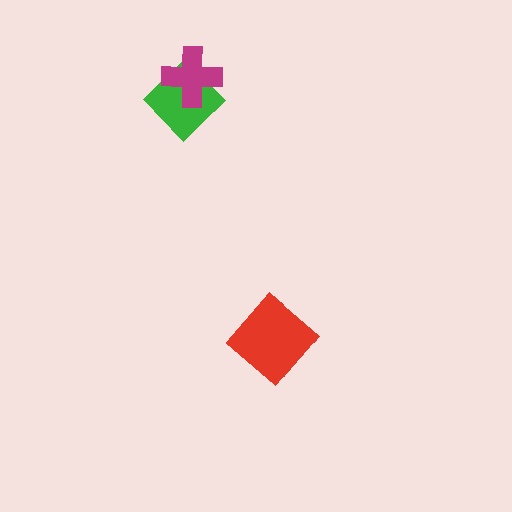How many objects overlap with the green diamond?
1 object overlaps with the green diamond.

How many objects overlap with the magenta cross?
1 object overlaps with the magenta cross.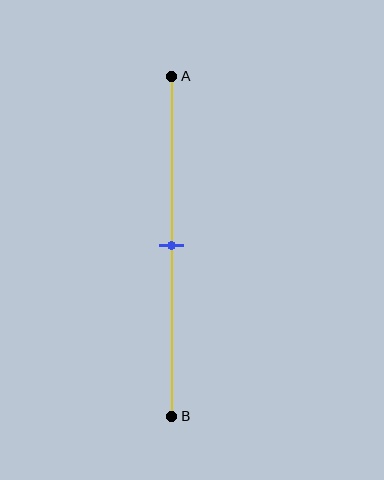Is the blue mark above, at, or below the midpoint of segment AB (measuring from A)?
The blue mark is approximately at the midpoint of segment AB.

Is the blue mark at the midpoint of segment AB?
Yes, the mark is approximately at the midpoint.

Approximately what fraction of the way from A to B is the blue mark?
The blue mark is approximately 50% of the way from A to B.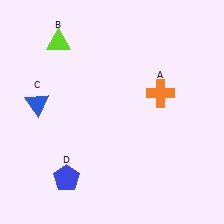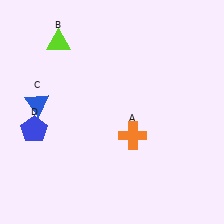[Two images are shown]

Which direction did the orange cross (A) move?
The orange cross (A) moved down.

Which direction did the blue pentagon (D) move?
The blue pentagon (D) moved up.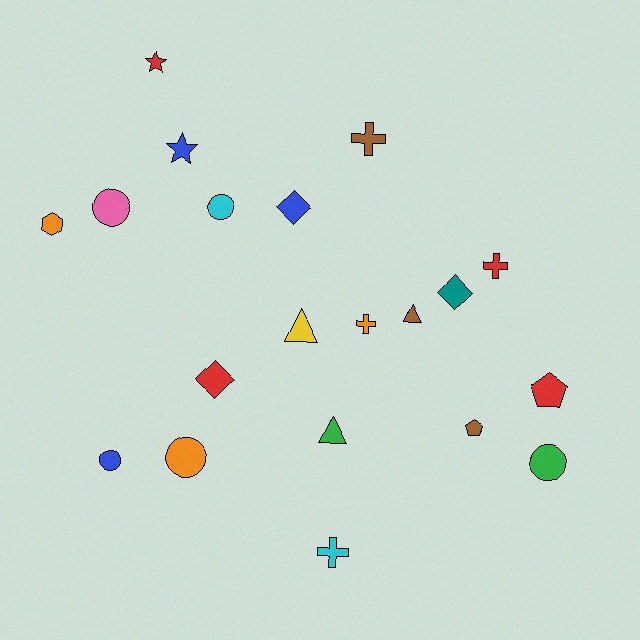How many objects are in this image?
There are 20 objects.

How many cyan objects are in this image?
There are 2 cyan objects.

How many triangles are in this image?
There are 3 triangles.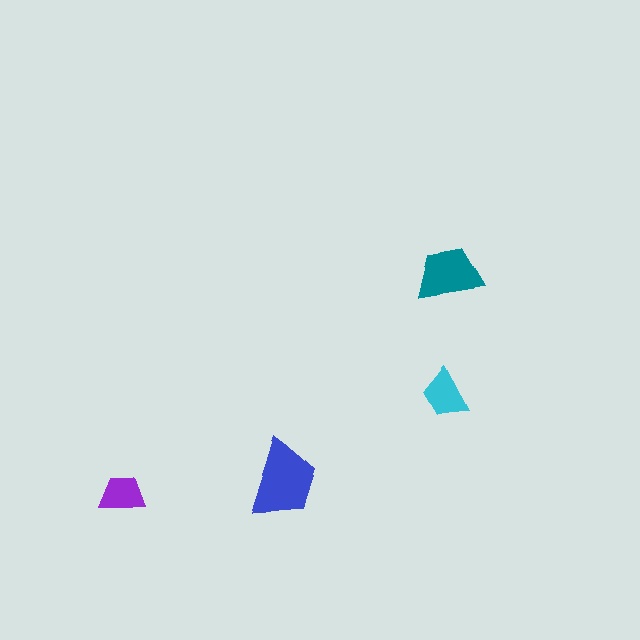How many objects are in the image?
There are 4 objects in the image.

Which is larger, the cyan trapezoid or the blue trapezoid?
The blue one.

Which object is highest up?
The teal trapezoid is topmost.